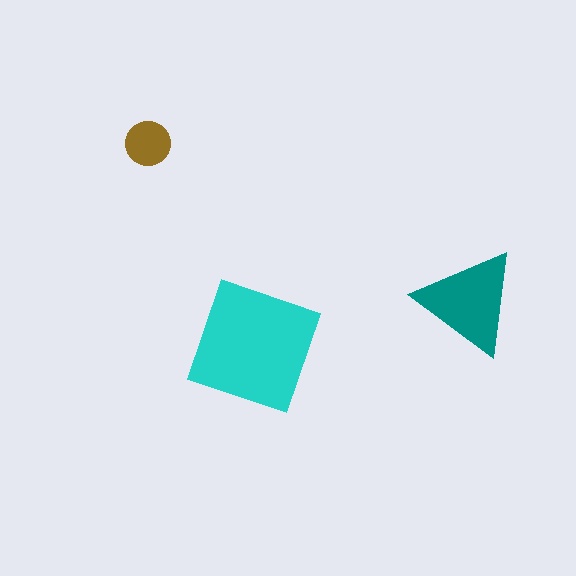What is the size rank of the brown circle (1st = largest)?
3rd.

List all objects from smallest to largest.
The brown circle, the teal triangle, the cyan square.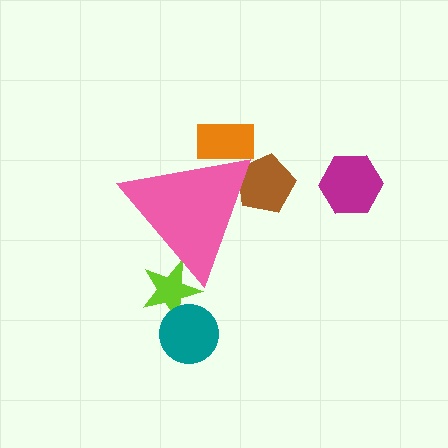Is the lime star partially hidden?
Yes, the lime star is partially hidden behind the pink triangle.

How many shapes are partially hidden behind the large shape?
3 shapes are partially hidden.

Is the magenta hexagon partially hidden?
No, the magenta hexagon is fully visible.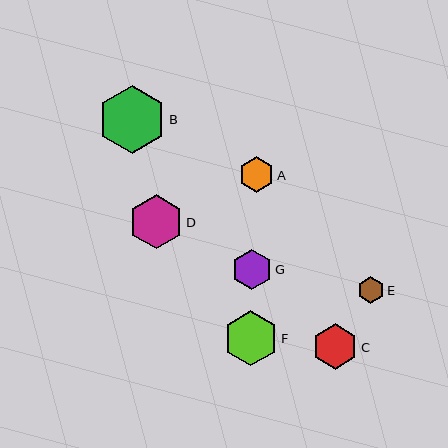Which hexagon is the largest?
Hexagon B is the largest with a size of approximately 68 pixels.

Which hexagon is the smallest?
Hexagon E is the smallest with a size of approximately 26 pixels.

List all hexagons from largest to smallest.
From largest to smallest: B, F, D, C, G, A, E.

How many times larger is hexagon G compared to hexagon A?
Hexagon G is approximately 1.1 times the size of hexagon A.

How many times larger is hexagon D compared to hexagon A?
Hexagon D is approximately 1.5 times the size of hexagon A.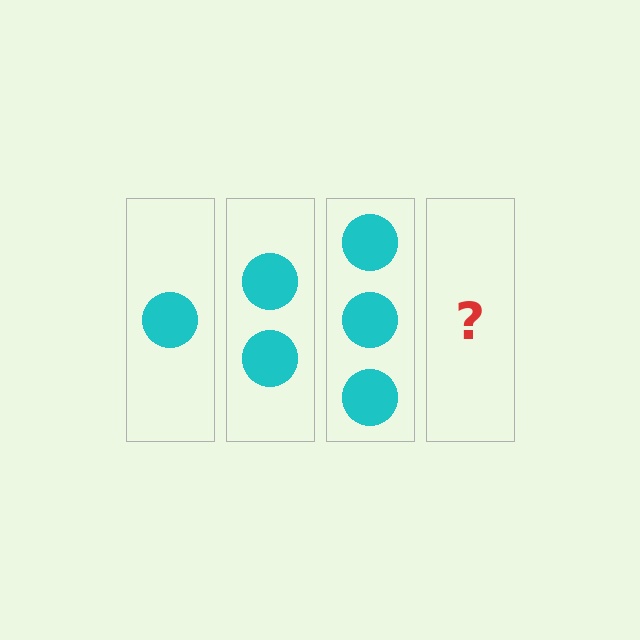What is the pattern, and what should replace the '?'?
The pattern is that each step adds one more circle. The '?' should be 4 circles.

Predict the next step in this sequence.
The next step is 4 circles.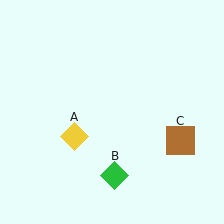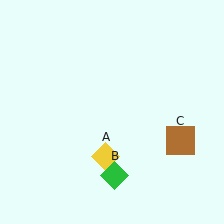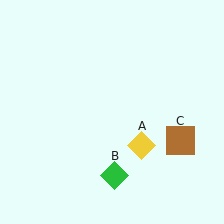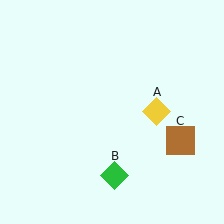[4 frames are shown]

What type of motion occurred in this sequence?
The yellow diamond (object A) rotated counterclockwise around the center of the scene.